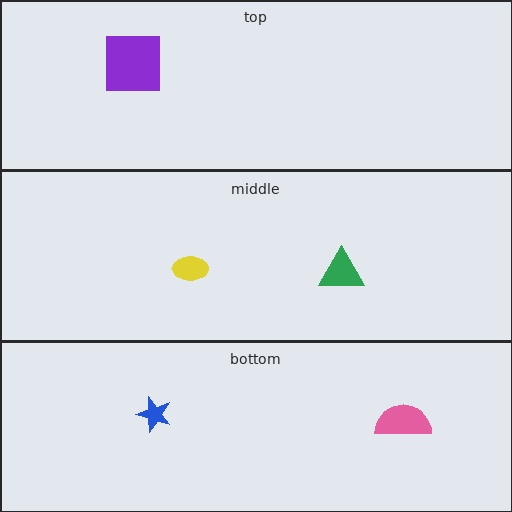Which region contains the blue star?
The bottom region.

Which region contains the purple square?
The top region.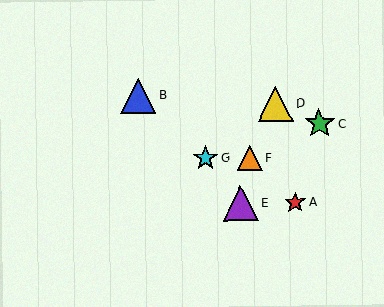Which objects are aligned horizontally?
Objects A, E are aligned horizontally.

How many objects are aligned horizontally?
2 objects (A, E) are aligned horizontally.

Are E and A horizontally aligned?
Yes, both are at y≈203.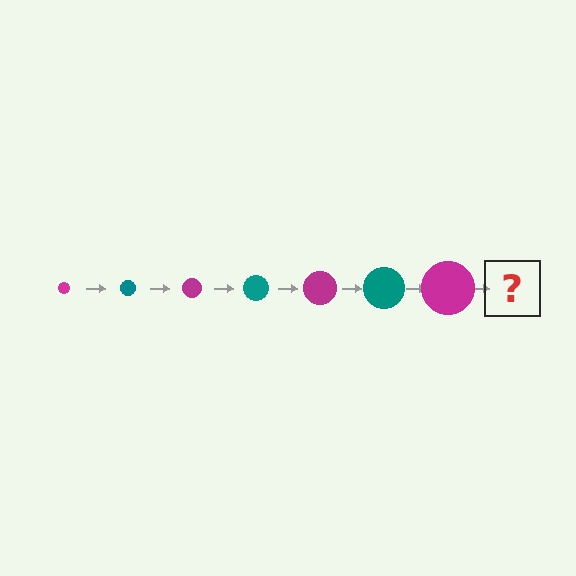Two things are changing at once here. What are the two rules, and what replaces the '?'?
The two rules are that the circle grows larger each step and the color cycles through magenta and teal. The '?' should be a teal circle, larger than the previous one.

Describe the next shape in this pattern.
It should be a teal circle, larger than the previous one.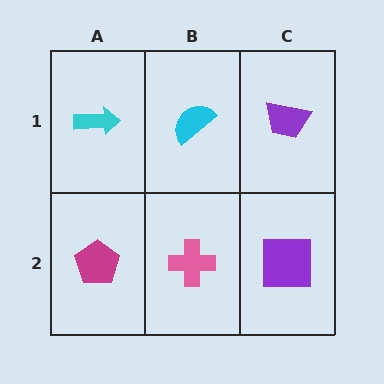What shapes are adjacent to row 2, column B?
A cyan semicircle (row 1, column B), a magenta pentagon (row 2, column A), a purple square (row 2, column C).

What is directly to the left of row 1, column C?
A cyan semicircle.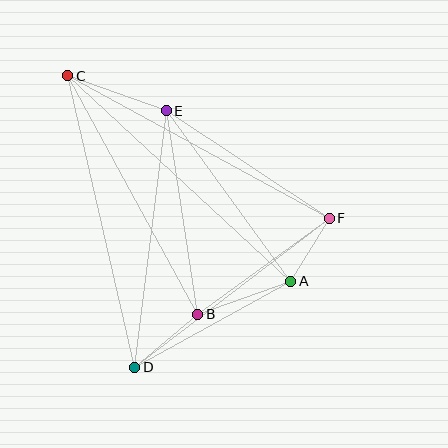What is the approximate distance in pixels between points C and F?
The distance between C and F is approximately 298 pixels.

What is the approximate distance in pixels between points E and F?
The distance between E and F is approximately 195 pixels.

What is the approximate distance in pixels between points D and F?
The distance between D and F is approximately 245 pixels.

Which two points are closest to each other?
Points A and F are closest to each other.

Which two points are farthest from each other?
Points A and C are farthest from each other.